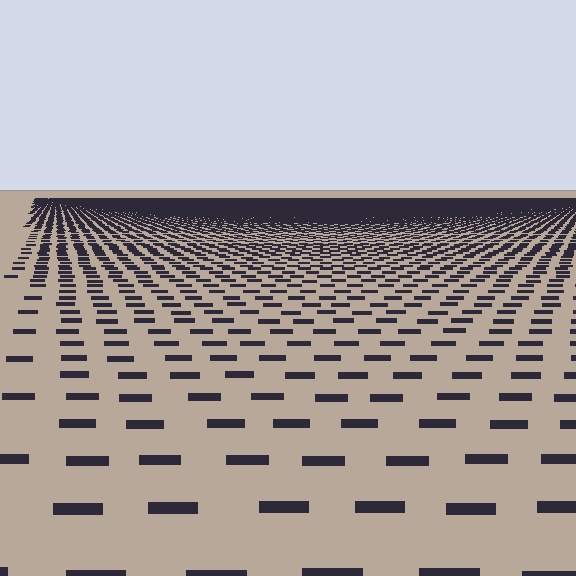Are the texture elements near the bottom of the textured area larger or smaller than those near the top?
Larger. Near the bottom, elements are closer to the viewer and appear at a bigger on-screen size.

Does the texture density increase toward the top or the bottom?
Density increases toward the top.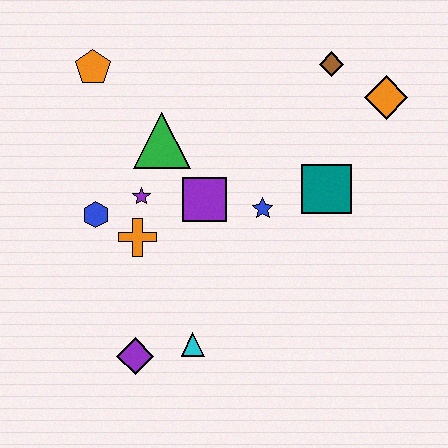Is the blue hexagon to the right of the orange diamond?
No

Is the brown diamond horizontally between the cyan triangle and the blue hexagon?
No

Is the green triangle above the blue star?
Yes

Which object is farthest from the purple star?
The orange diamond is farthest from the purple star.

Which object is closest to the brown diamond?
The orange diamond is closest to the brown diamond.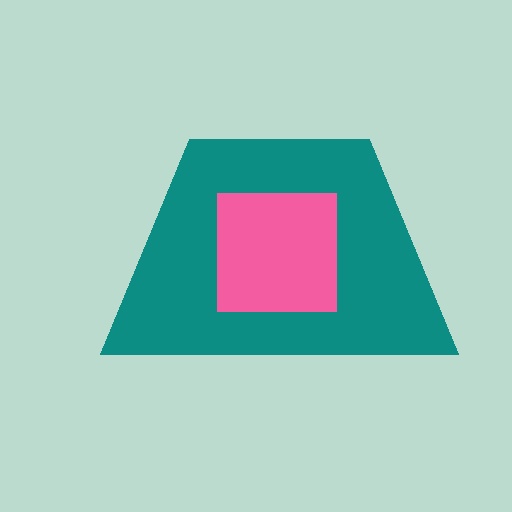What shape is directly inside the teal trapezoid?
The pink square.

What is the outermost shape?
The teal trapezoid.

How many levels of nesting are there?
2.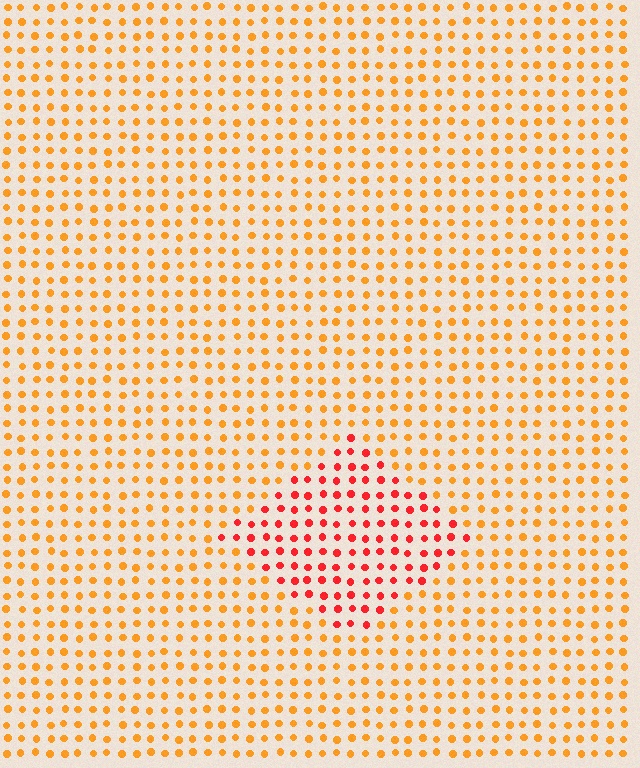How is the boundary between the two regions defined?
The boundary is defined purely by a slight shift in hue (about 37 degrees). Spacing, size, and orientation are identical on both sides.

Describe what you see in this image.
The image is filled with small orange elements in a uniform arrangement. A diamond-shaped region is visible where the elements are tinted to a slightly different hue, forming a subtle color boundary.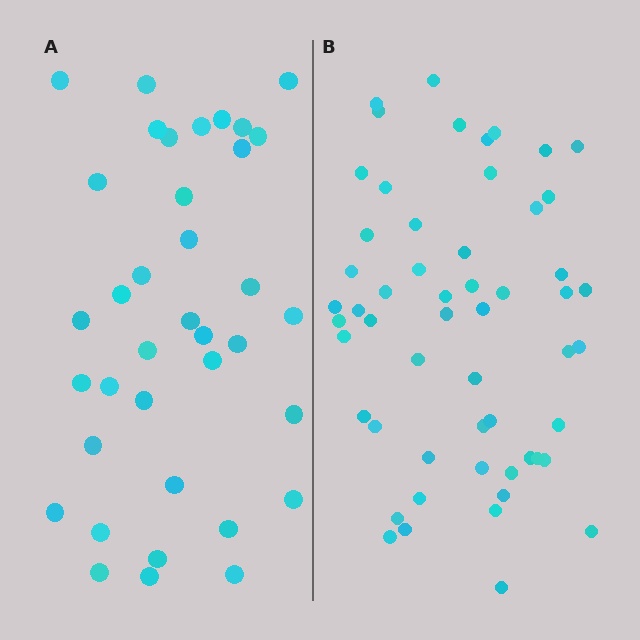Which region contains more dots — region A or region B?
Region B (the right region) has more dots.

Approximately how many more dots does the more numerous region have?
Region B has approximately 20 more dots than region A.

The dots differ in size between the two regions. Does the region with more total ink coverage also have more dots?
No. Region A has more total ink coverage because its dots are larger, but region B actually contains more individual dots. Total area can be misleading — the number of items is what matters here.